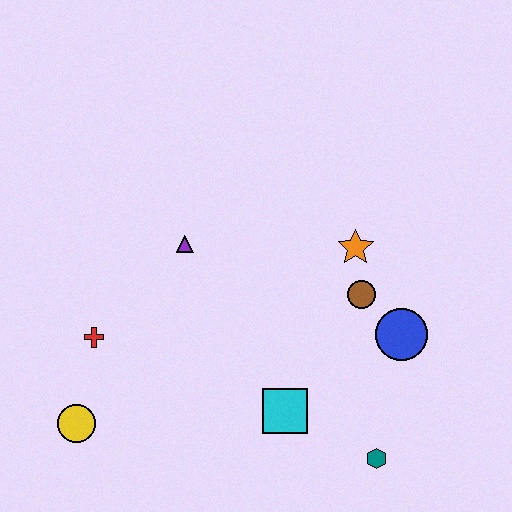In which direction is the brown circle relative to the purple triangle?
The brown circle is to the right of the purple triangle.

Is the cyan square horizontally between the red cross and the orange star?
Yes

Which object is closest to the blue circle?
The brown circle is closest to the blue circle.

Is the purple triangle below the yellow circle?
No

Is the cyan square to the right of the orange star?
No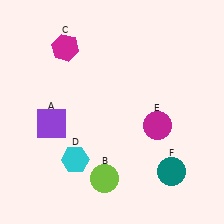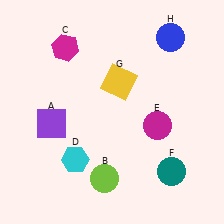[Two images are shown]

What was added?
A yellow square (G), a blue circle (H) were added in Image 2.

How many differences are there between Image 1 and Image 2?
There are 2 differences between the two images.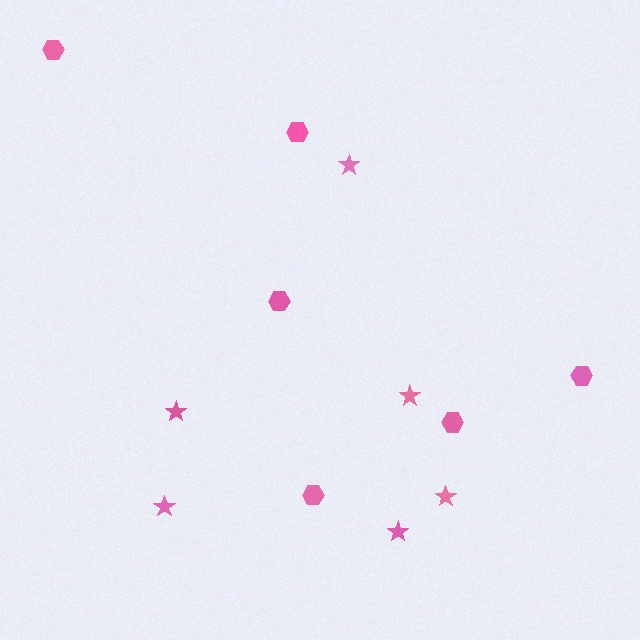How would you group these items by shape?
There are 2 groups: one group of stars (6) and one group of hexagons (6).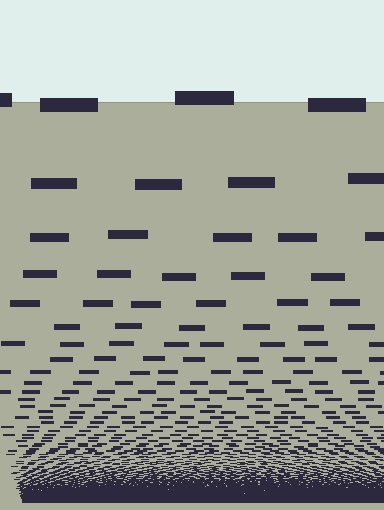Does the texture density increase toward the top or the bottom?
Density increases toward the bottom.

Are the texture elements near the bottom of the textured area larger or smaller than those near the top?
Smaller. The gradient is inverted — elements near the bottom are smaller and denser.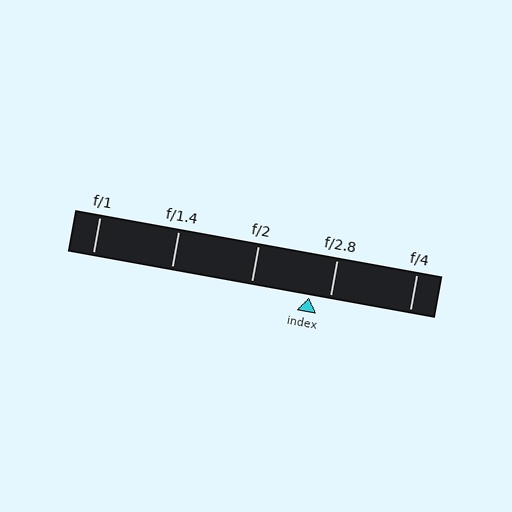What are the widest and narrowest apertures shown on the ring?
The widest aperture shown is f/1 and the narrowest is f/4.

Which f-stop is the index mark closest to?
The index mark is closest to f/2.8.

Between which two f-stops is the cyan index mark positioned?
The index mark is between f/2 and f/2.8.